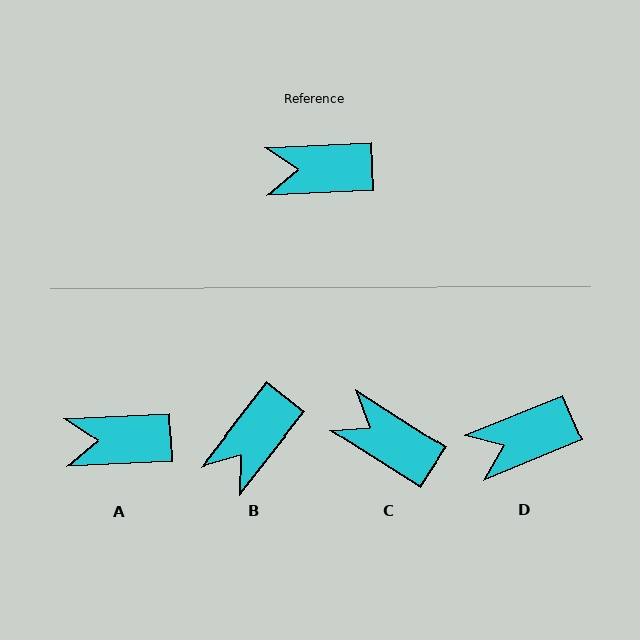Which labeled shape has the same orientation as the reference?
A.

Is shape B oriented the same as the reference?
No, it is off by about 49 degrees.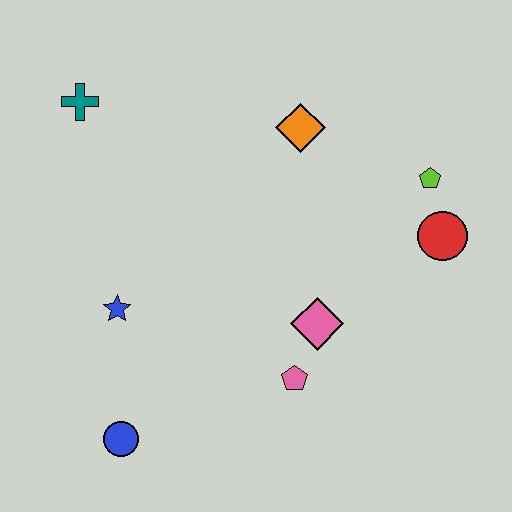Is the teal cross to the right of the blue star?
No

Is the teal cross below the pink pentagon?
No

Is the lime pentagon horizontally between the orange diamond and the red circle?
Yes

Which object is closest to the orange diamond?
The lime pentagon is closest to the orange diamond.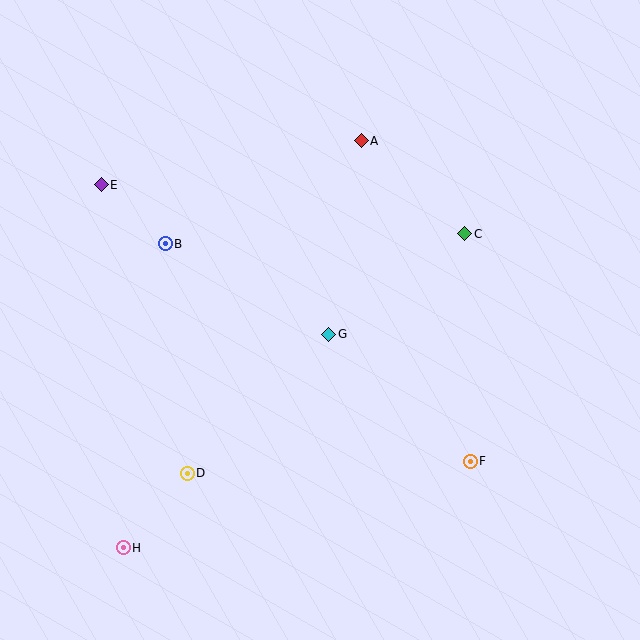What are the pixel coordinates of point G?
Point G is at (329, 334).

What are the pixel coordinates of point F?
Point F is at (470, 461).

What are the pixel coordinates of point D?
Point D is at (187, 473).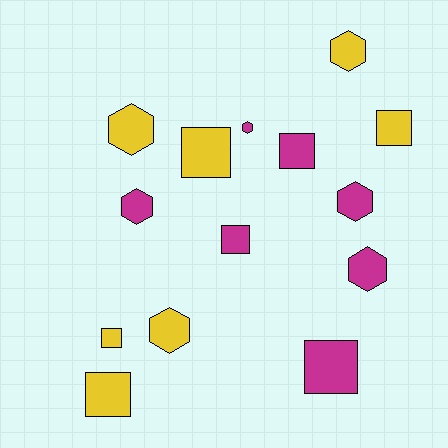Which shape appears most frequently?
Hexagon, with 7 objects.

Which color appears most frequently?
Magenta, with 7 objects.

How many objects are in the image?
There are 14 objects.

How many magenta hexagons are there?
There are 4 magenta hexagons.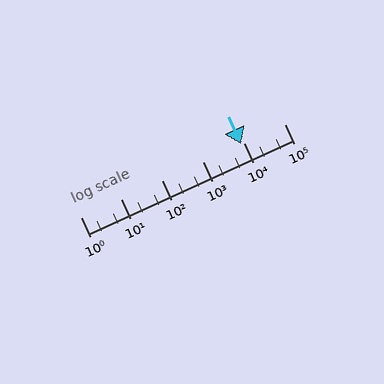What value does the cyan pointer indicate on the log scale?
The pointer indicates approximately 8900.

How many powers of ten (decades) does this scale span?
The scale spans 5 decades, from 1 to 100000.